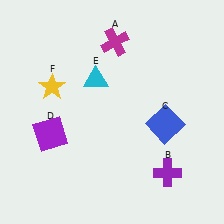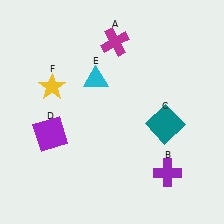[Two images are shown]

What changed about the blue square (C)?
In Image 1, C is blue. In Image 2, it changed to teal.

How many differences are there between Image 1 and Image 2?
There is 1 difference between the two images.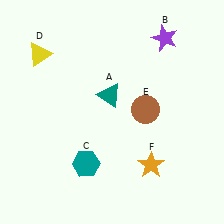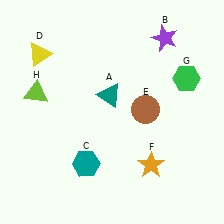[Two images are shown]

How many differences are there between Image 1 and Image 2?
There are 2 differences between the two images.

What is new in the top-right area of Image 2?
A green hexagon (G) was added in the top-right area of Image 2.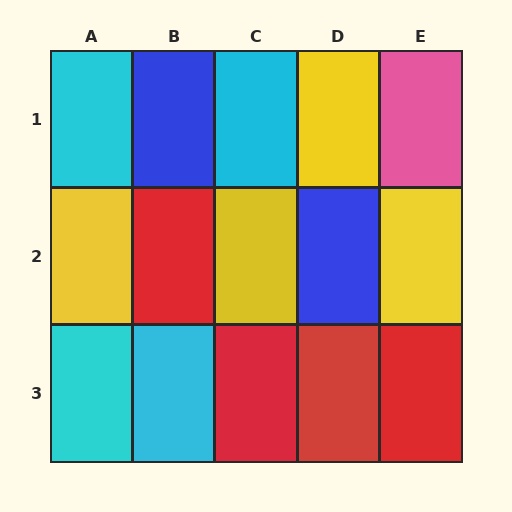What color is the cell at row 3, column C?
Red.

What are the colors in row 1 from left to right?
Cyan, blue, cyan, yellow, pink.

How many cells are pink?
1 cell is pink.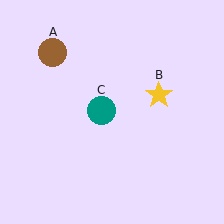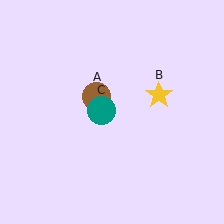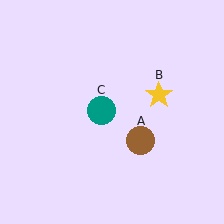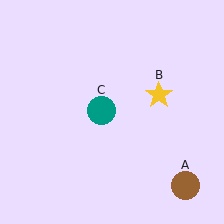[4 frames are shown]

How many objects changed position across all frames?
1 object changed position: brown circle (object A).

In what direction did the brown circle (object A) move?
The brown circle (object A) moved down and to the right.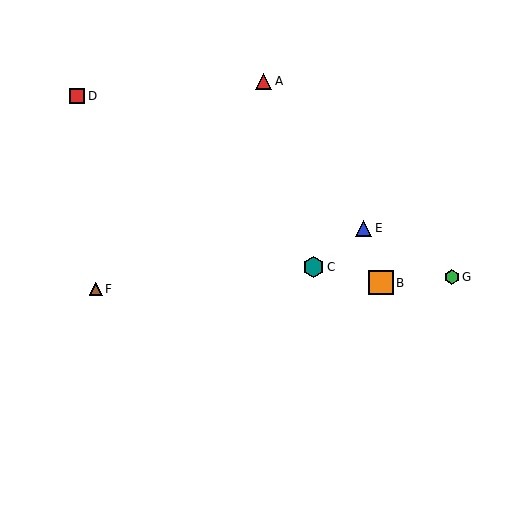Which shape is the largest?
The orange square (labeled B) is the largest.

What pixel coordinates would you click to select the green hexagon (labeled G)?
Click at (452, 277) to select the green hexagon G.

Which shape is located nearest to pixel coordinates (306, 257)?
The teal hexagon (labeled C) at (313, 267) is nearest to that location.